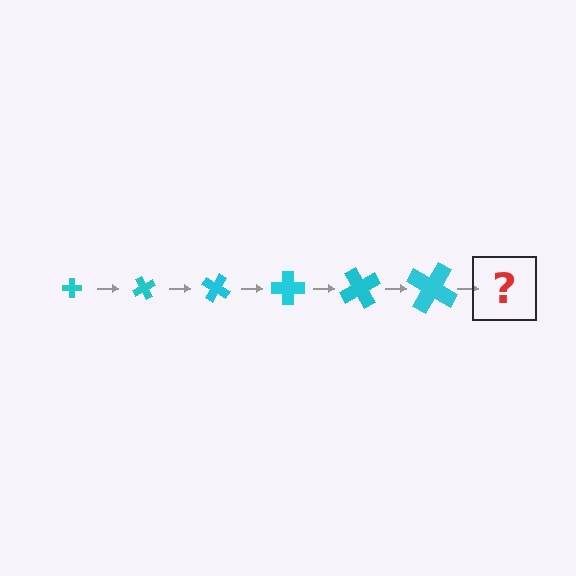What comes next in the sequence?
The next element should be a cross, larger than the previous one and rotated 360 degrees from the start.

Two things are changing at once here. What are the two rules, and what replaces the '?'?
The two rules are that the cross grows larger each step and it rotates 60 degrees each step. The '?' should be a cross, larger than the previous one and rotated 360 degrees from the start.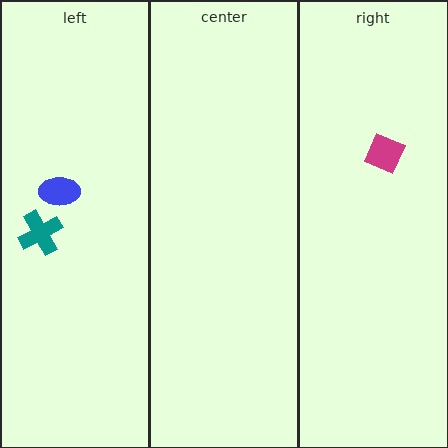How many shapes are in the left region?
2.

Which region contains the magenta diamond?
The right region.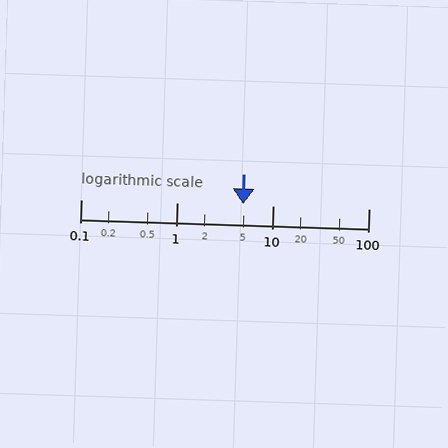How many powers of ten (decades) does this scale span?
The scale spans 3 decades, from 0.1 to 100.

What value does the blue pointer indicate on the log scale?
The pointer indicates approximately 4.9.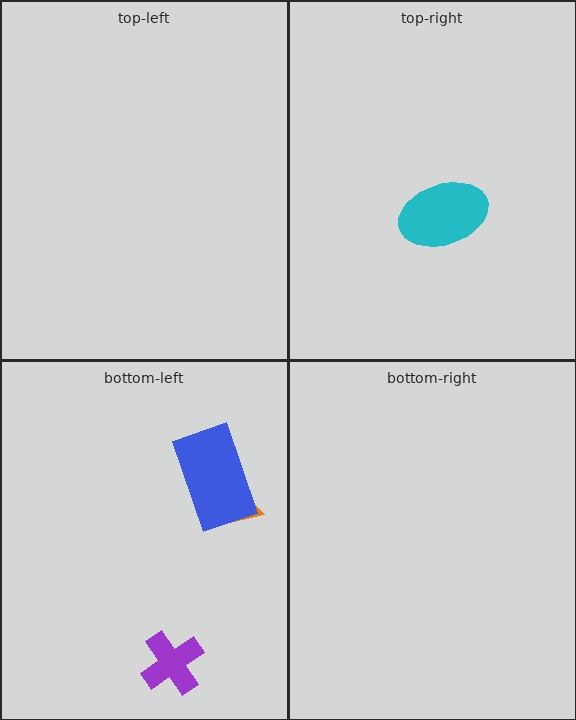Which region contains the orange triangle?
The bottom-left region.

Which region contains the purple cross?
The bottom-left region.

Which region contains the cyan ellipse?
The top-right region.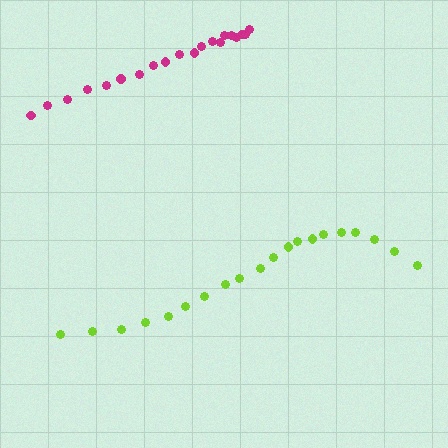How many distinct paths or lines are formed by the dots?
There are 2 distinct paths.